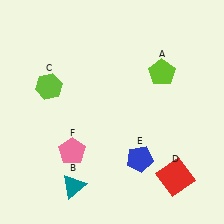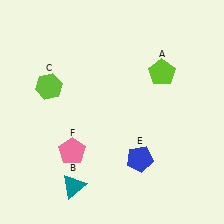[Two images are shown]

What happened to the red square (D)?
The red square (D) was removed in Image 2. It was in the bottom-right area of Image 1.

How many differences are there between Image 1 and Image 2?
There is 1 difference between the two images.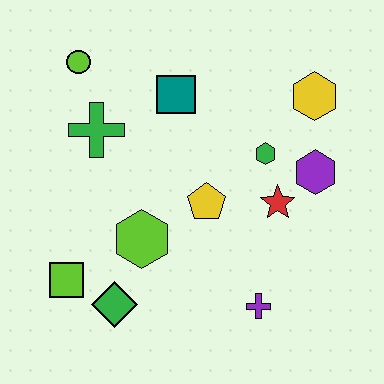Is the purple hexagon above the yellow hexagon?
No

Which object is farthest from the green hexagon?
The lime square is farthest from the green hexagon.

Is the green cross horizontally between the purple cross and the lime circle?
Yes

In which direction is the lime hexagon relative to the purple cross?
The lime hexagon is to the left of the purple cross.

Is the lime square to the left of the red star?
Yes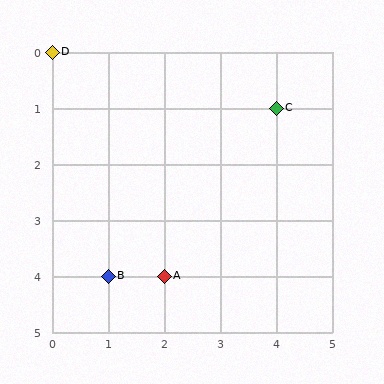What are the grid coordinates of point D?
Point D is at grid coordinates (0, 0).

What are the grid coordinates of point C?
Point C is at grid coordinates (4, 1).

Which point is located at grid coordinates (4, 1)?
Point C is at (4, 1).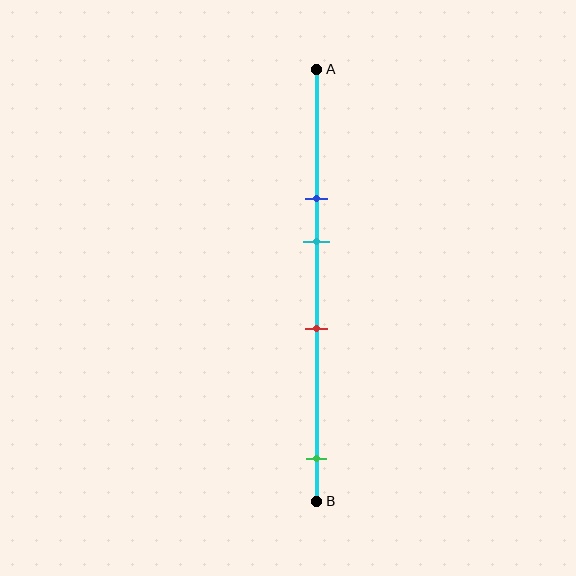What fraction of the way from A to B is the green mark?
The green mark is approximately 90% (0.9) of the way from A to B.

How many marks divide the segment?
There are 4 marks dividing the segment.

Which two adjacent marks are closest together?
The blue and cyan marks are the closest adjacent pair.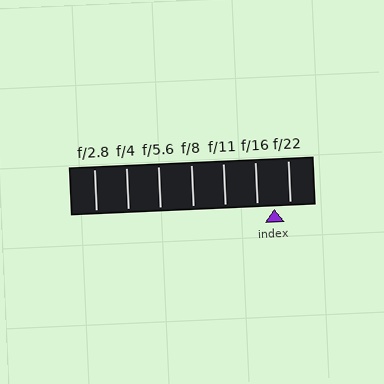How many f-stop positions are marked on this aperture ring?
There are 7 f-stop positions marked.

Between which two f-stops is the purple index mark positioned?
The index mark is between f/16 and f/22.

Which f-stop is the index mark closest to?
The index mark is closest to f/22.